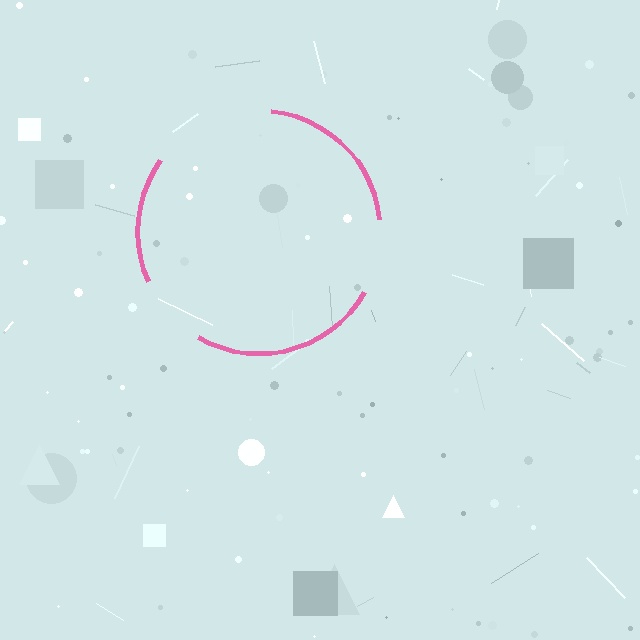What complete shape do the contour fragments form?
The contour fragments form a circle.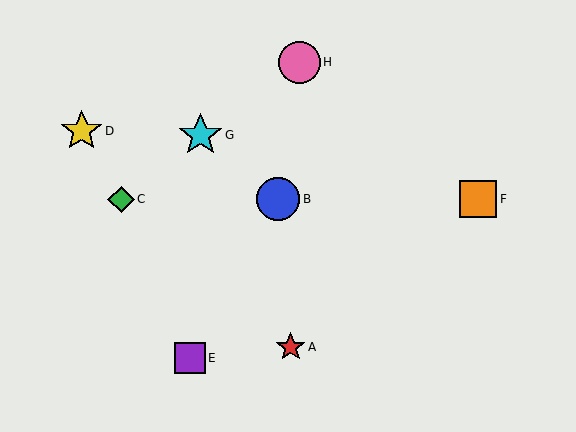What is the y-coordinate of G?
Object G is at y≈135.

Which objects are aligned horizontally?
Objects B, C, F are aligned horizontally.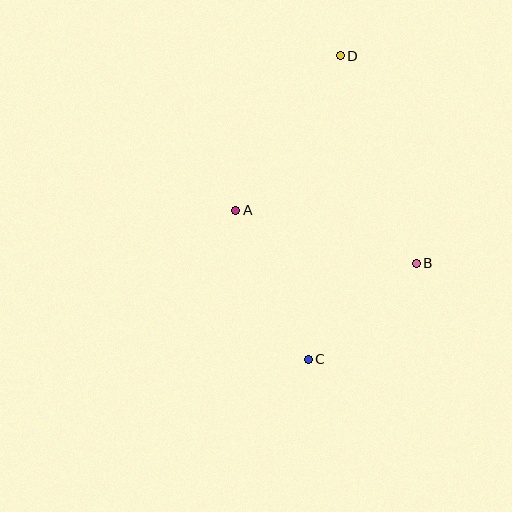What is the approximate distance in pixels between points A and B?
The distance between A and B is approximately 188 pixels.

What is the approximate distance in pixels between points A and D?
The distance between A and D is approximately 186 pixels.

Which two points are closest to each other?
Points B and C are closest to each other.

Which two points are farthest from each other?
Points C and D are farthest from each other.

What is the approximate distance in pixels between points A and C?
The distance between A and C is approximately 166 pixels.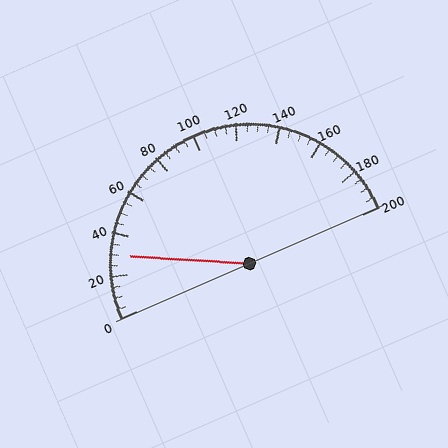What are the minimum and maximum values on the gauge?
The gauge ranges from 0 to 200.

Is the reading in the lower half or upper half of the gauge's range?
The reading is in the lower half of the range (0 to 200).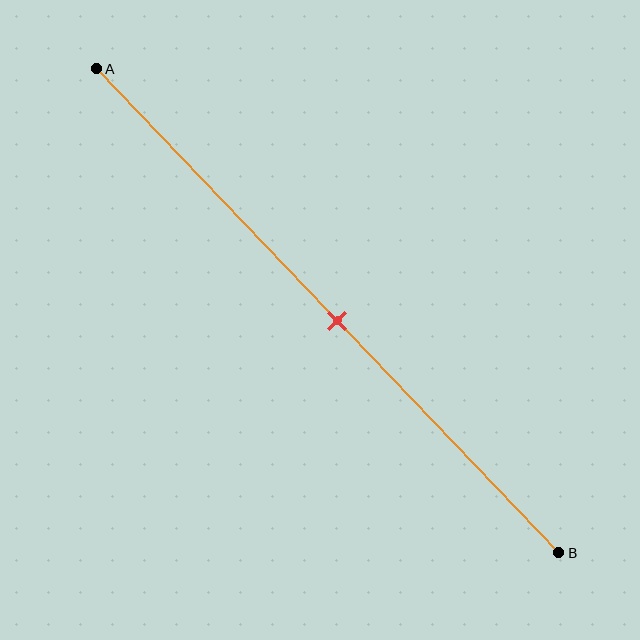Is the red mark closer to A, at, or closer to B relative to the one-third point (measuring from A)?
The red mark is closer to point B than the one-third point of segment AB.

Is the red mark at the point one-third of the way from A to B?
No, the mark is at about 50% from A, not at the 33% one-third point.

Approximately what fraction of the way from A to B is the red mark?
The red mark is approximately 50% of the way from A to B.